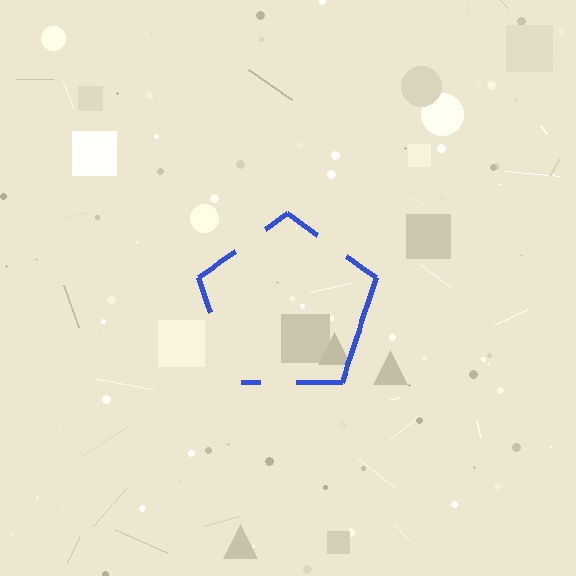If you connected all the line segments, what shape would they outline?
They would outline a pentagon.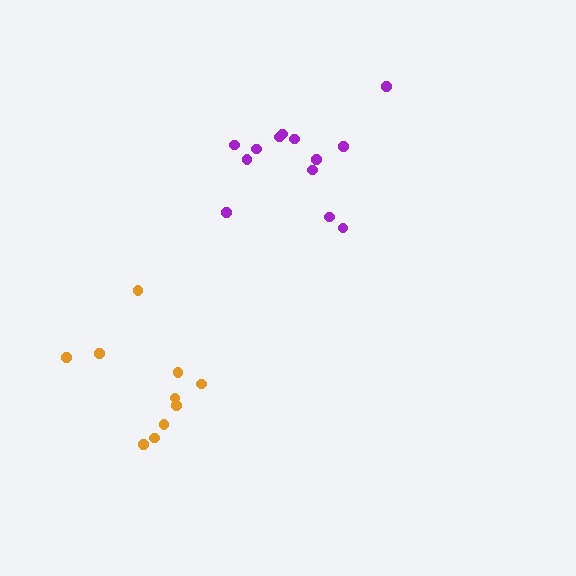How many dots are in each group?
Group 1: 13 dots, Group 2: 10 dots (23 total).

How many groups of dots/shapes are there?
There are 2 groups.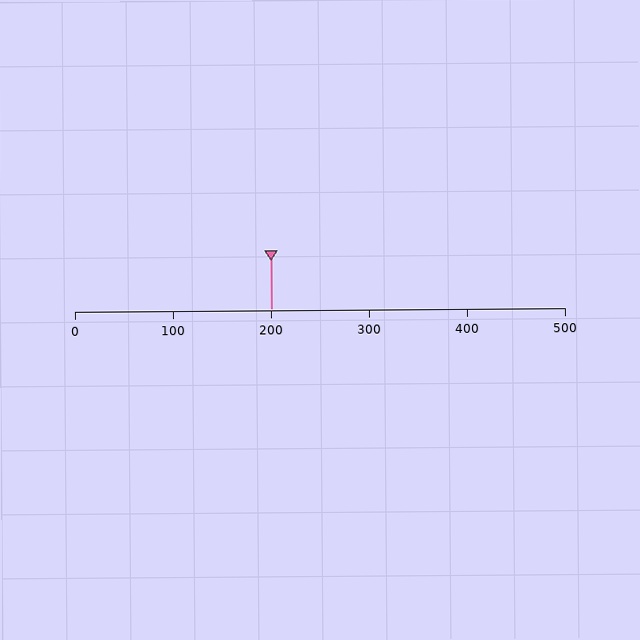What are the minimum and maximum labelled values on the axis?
The axis runs from 0 to 500.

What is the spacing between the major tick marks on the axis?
The major ticks are spaced 100 apart.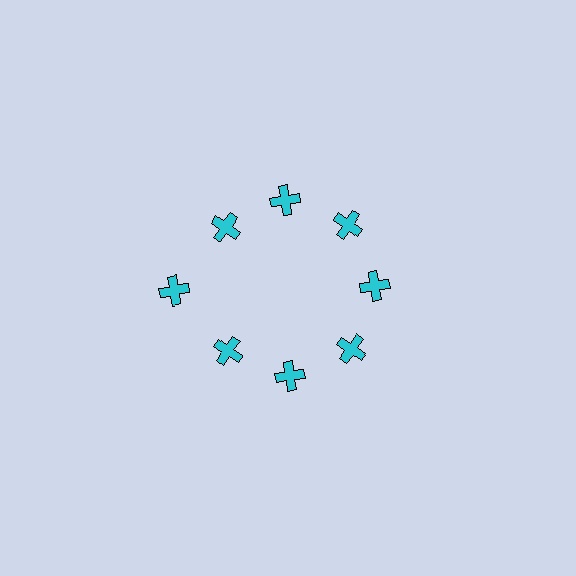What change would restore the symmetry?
The symmetry would be restored by moving it inward, back onto the ring so that all 8 crosses sit at equal angles and equal distance from the center.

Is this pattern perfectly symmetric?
No. The 8 cyan crosses are arranged in a ring, but one element near the 9 o'clock position is pushed outward from the center, breaking the 8-fold rotational symmetry.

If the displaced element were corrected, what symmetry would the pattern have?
It would have 8-fold rotational symmetry — the pattern would map onto itself every 45 degrees.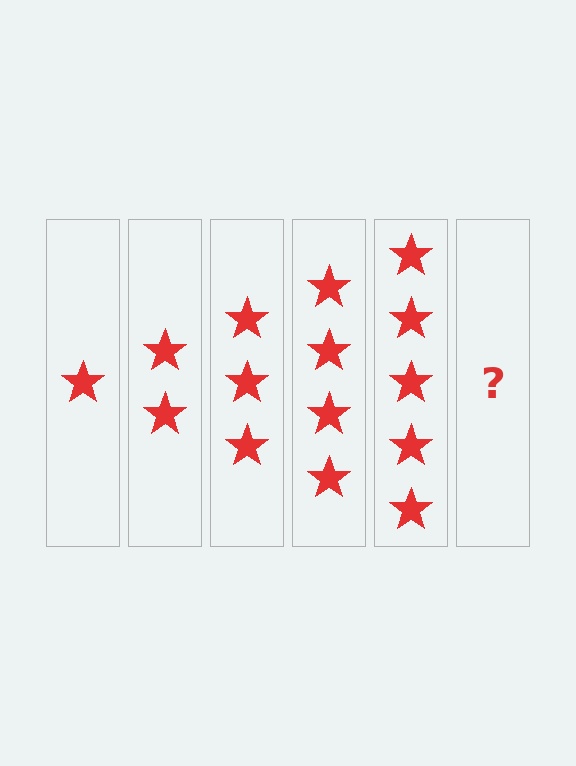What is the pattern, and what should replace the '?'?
The pattern is that each step adds one more star. The '?' should be 6 stars.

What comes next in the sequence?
The next element should be 6 stars.